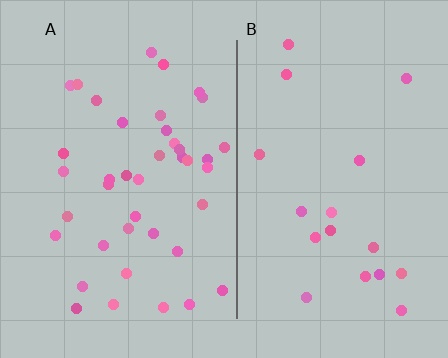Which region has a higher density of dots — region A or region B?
A (the left).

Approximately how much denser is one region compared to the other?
Approximately 2.3× — region A over region B.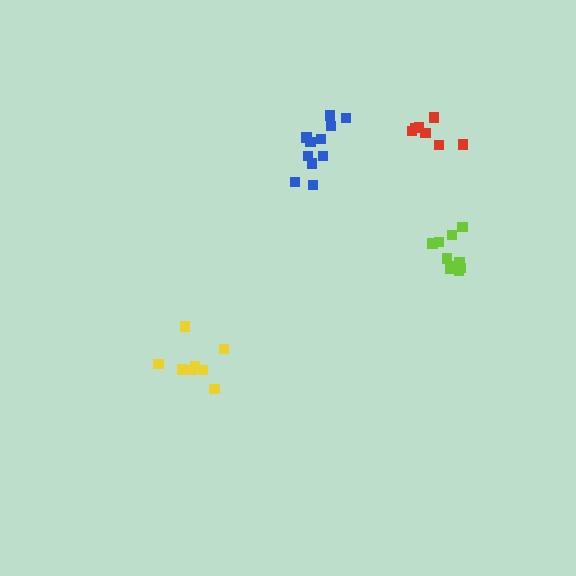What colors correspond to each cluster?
The clusters are colored: lime, yellow, blue, red.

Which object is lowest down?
The yellow cluster is bottommost.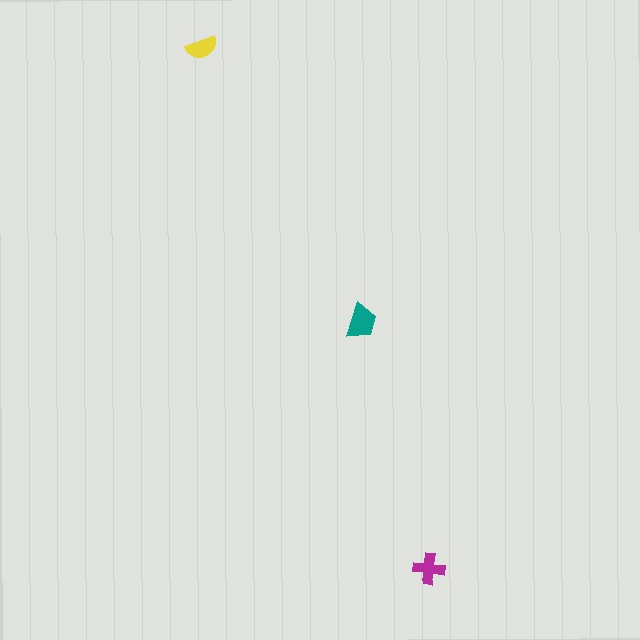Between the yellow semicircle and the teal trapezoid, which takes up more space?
The teal trapezoid.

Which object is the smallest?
The yellow semicircle.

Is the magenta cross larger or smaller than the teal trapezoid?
Smaller.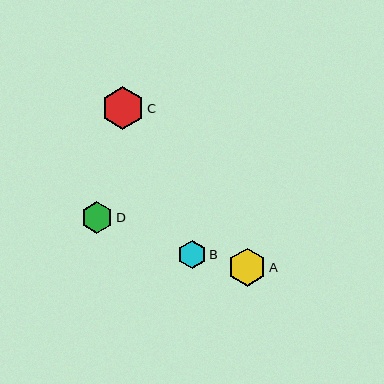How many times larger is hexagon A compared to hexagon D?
Hexagon A is approximately 1.2 times the size of hexagon D.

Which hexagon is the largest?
Hexagon C is the largest with a size of approximately 43 pixels.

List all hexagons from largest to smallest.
From largest to smallest: C, A, D, B.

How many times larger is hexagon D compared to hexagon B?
Hexagon D is approximately 1.1 times the size of hexagon B.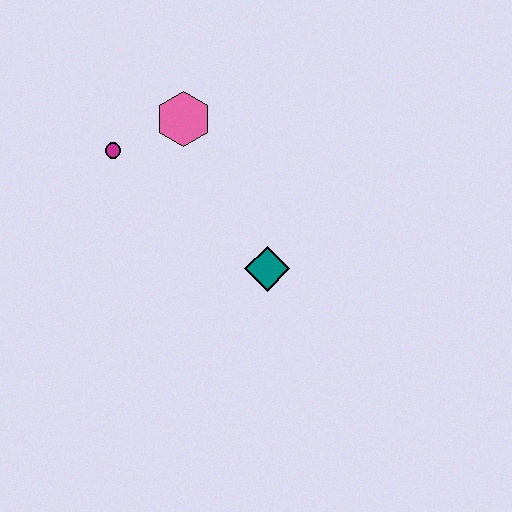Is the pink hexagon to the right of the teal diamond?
No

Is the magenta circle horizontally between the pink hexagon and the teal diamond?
No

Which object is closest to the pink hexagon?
The magenta circle is closest to the pink hexagon.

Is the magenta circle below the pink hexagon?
Yes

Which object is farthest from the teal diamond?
The magenta circle is farthest from the teal diamond.